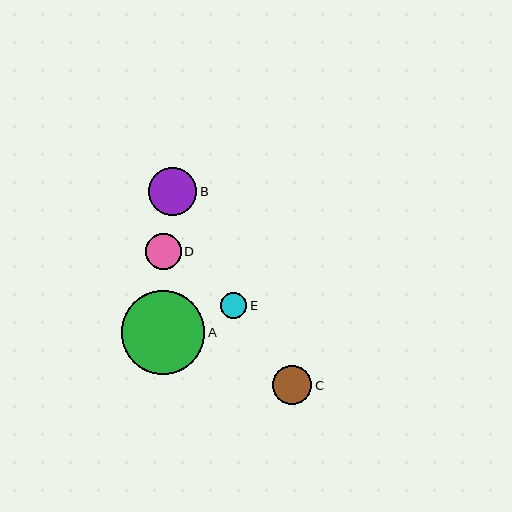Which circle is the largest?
Circle A is the largest with a size of approximately 83 pixels.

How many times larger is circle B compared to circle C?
Circle B is approximately 1.2 times the size of circle C.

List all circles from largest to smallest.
From largest to smallest: A, B, C, D, E.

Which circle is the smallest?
Circle E is the smallest with a size of approximately 26 pixels.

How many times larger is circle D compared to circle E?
Circle D is approximately 1.4 times the size of circle E.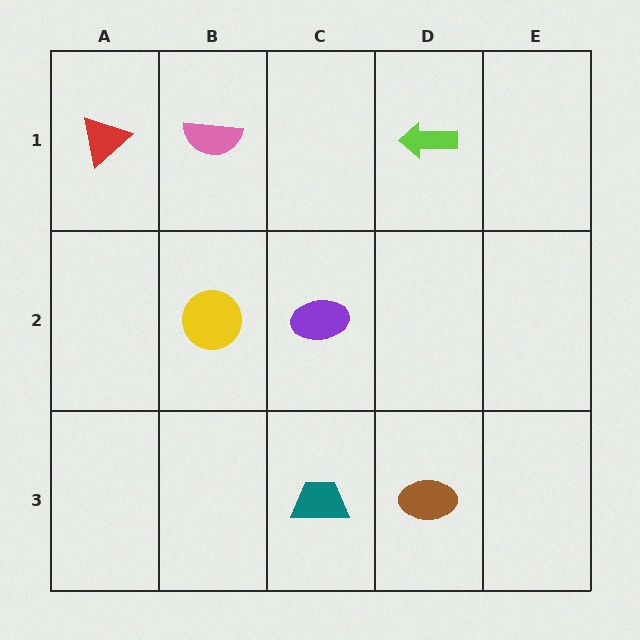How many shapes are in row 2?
2 shapes.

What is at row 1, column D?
A lime arrow.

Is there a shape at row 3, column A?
No, that cell is empty.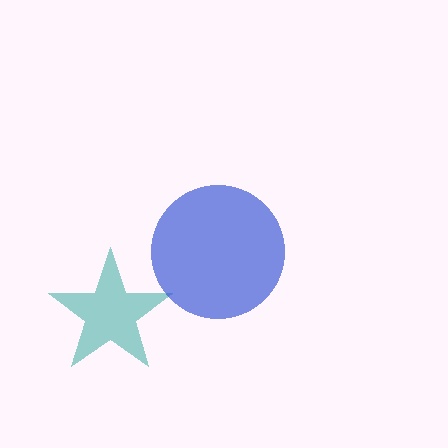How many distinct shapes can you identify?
There are 2 distinct shapes: a teal star, a blue circle.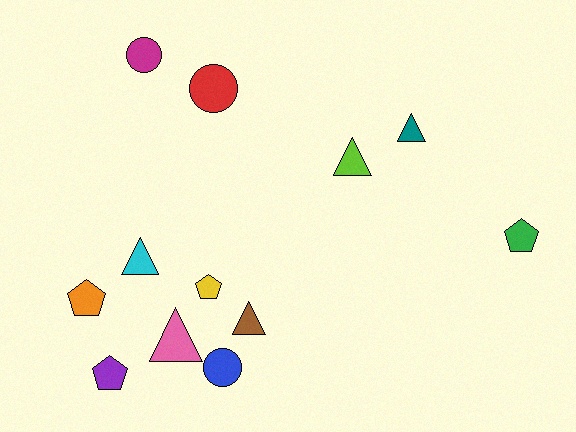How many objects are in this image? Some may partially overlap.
There are 12 objects.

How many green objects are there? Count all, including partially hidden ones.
There is 1 green object.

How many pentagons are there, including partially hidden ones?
There are 4 pentagons.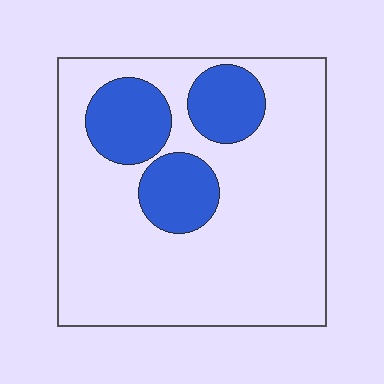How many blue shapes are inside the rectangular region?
3.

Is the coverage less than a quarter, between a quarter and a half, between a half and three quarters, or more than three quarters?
Less than a quarter.